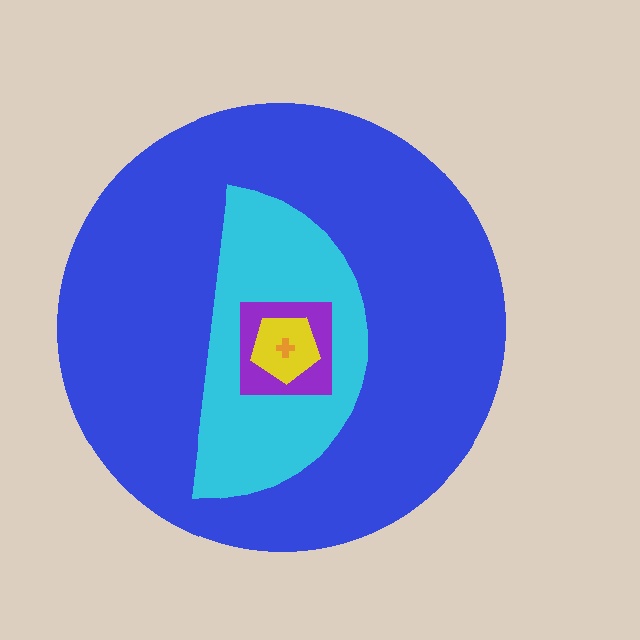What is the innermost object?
The orange cross.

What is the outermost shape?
The blue circle.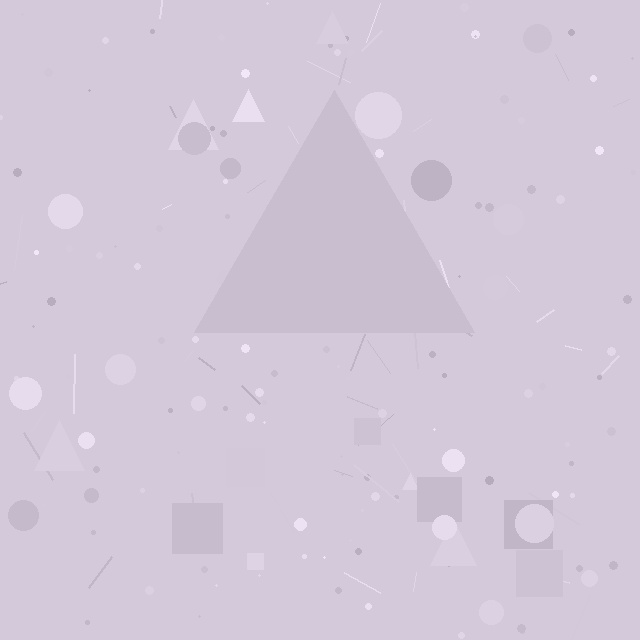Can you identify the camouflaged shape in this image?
The camouflaged shape is a triangle.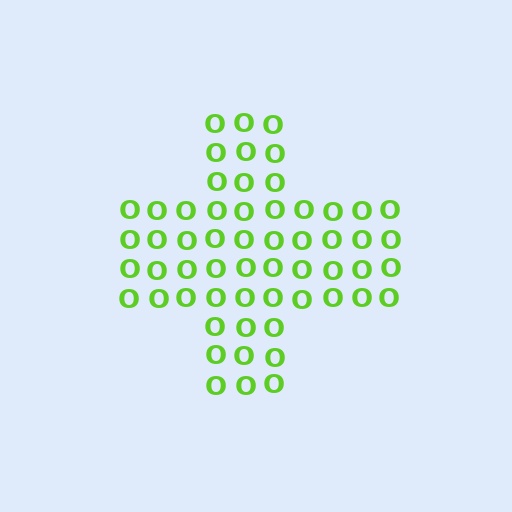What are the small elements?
The small elements are letter O's.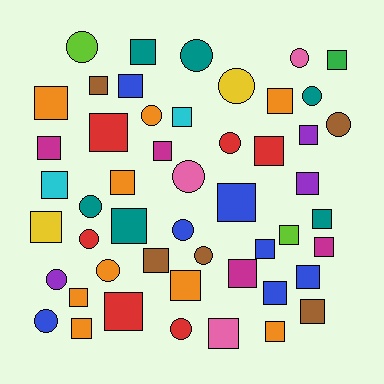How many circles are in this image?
There are 17 circles.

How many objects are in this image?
There are 50 objects.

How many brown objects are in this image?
There are 5 brown objects.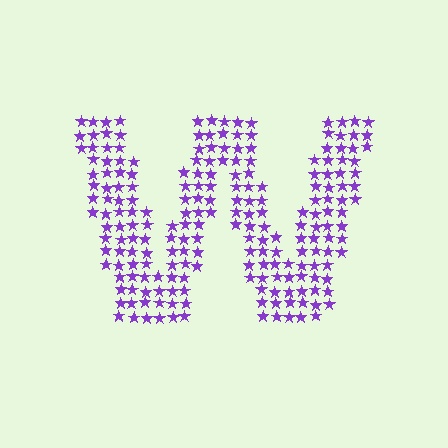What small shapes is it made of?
It is made of small stars.